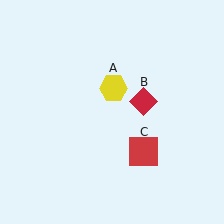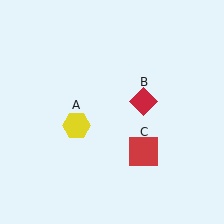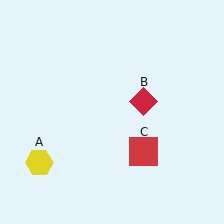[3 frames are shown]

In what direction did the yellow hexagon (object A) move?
The yellow hexagon (object A) moved down and to the left.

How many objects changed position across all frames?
1 object changed position: yellow hexagon (object A).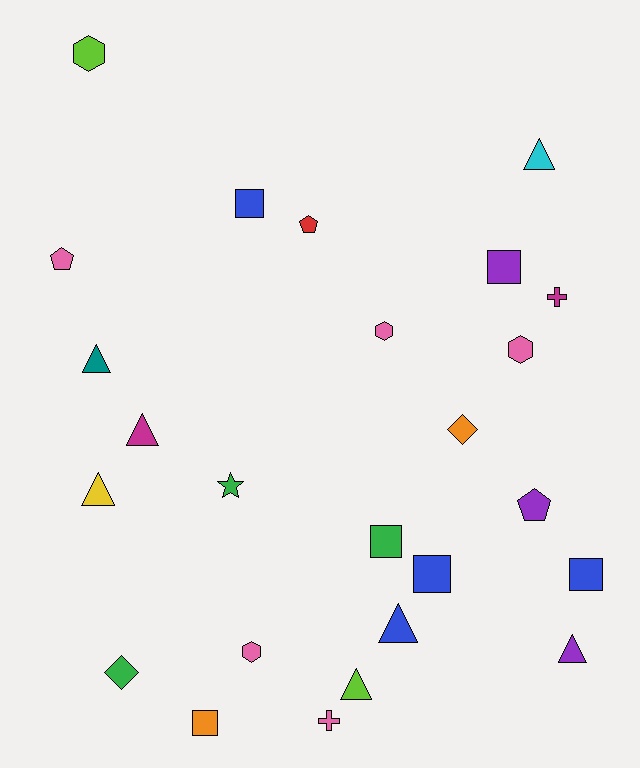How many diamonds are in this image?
There are 2 diamonds.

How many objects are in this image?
There are 25 objects.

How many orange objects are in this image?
There are 2 orange objects.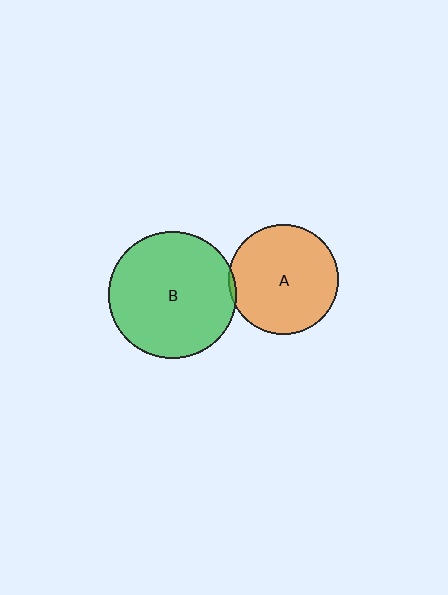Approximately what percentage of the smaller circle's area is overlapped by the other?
Approximately 5%.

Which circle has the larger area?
Circle B (green).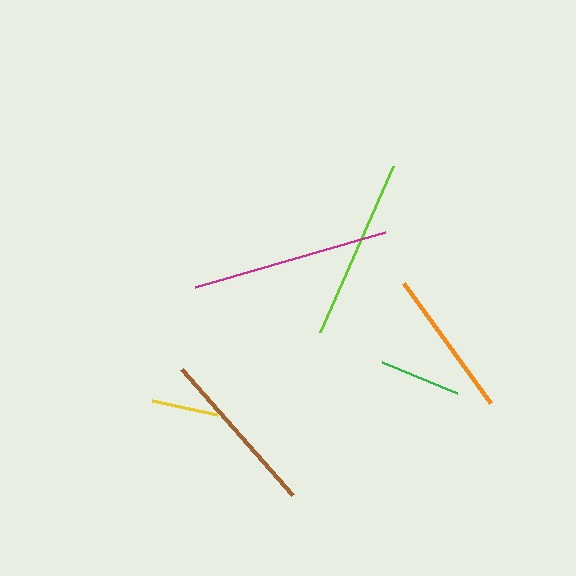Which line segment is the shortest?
The yellow line is the shortest at approximately 66 pixels.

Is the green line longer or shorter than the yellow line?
The green line is longer than the yellow line.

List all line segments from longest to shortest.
From longest to shortest: magenta, lime, brown, orange, green, yellow.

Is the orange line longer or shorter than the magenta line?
The magenta line is longer than the orange line.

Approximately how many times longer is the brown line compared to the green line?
The brown line is approximately 2.1 times the length of the green line.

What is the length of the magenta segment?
The magenta segment is approximately 198 pixels long.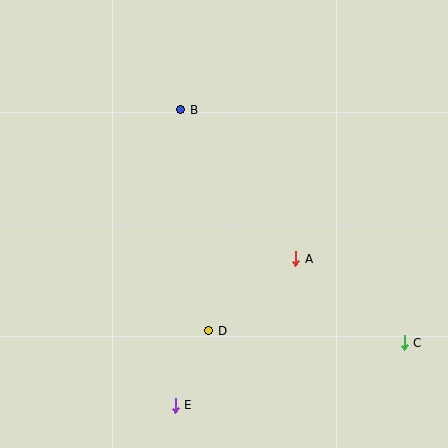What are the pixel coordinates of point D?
Point D is at (209, 331).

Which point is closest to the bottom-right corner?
Point C is closest to the bottom-right corner.